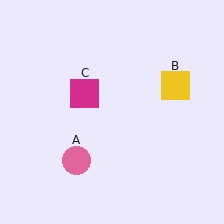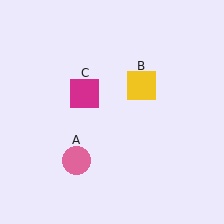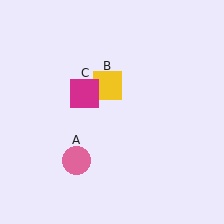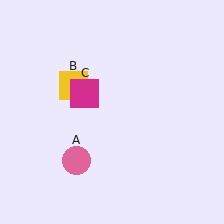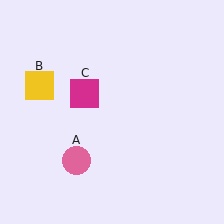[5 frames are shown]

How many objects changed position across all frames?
1 object changed position: yellow square (object B).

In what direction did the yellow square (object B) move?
The yellow square (object B) moved left.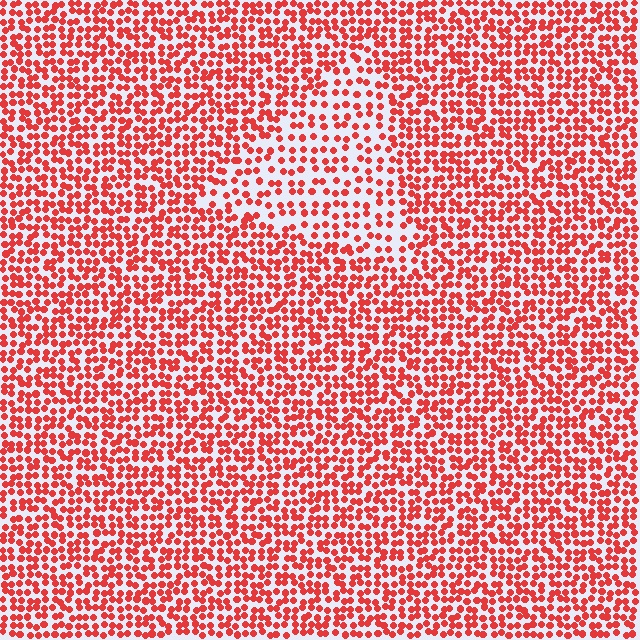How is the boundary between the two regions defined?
The boundary is defined by a change in element density (approximately 1.8x ratio). All elements are the same color, size, and shape.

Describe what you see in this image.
The image contains small red elements arranged at two different densities. A triangle-shaped region is visible where the elements are less densely packed than the surrounding area.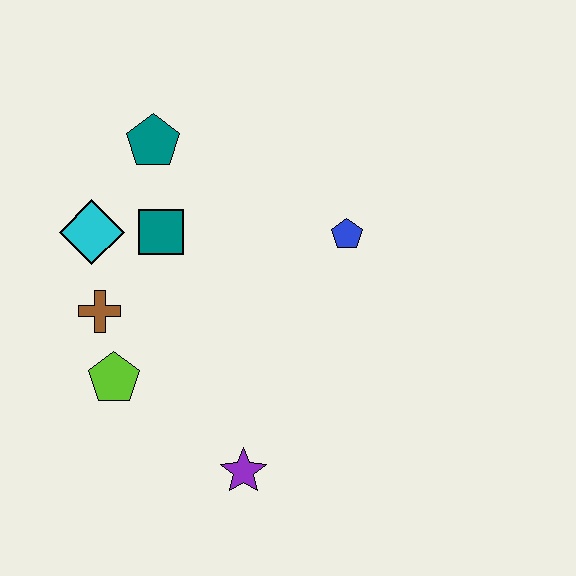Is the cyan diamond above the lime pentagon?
Yes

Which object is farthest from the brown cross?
The blue pentagon is farthest from the brown cross.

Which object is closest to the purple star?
The lime pentagon is closest to the purple star.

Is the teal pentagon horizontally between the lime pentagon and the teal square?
Yes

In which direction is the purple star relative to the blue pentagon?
The purple star is below the blue pentagon.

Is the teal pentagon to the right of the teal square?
No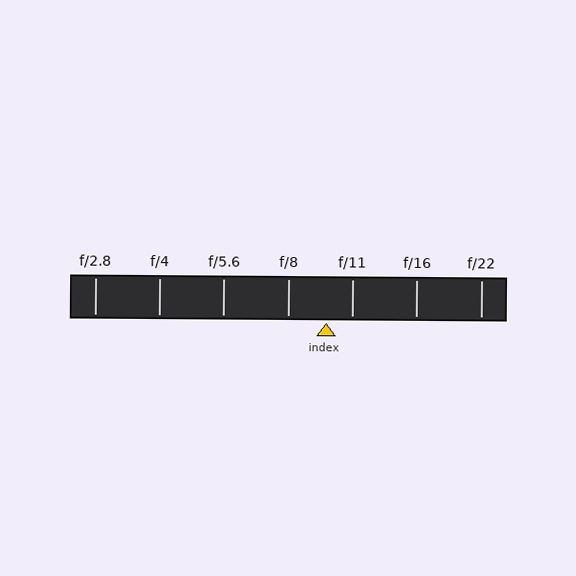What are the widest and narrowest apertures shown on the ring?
The widest aperture shown is f/2.8 and the narrowest is f/22.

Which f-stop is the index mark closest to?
The index mark is closest to f/11.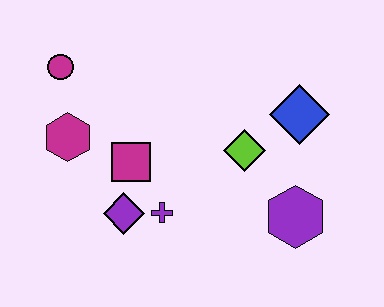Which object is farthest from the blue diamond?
The magenta circle is farthest from the blue diamond.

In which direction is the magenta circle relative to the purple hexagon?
The magenta circle is to the left of the purple hexagon.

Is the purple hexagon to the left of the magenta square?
No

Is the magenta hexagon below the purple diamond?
No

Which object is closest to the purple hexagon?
The lime diamond is closest to the purple hexagon.